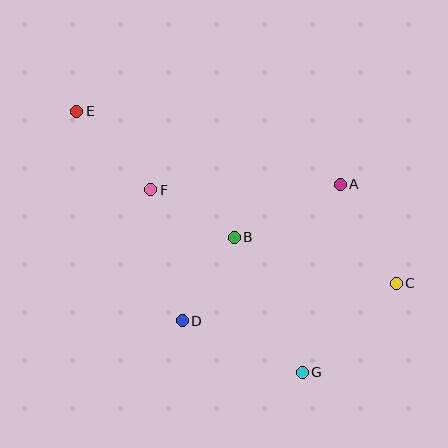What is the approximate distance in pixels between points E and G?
The distance between E and G is approximately 345 pixels.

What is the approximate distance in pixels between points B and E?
The distance between B and E is approximately 201 pixels.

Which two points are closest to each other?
Points B and F are closest to each other.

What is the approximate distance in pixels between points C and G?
The distance between C and G is approximately 130 pixels.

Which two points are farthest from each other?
Points C and E are farthest from each other.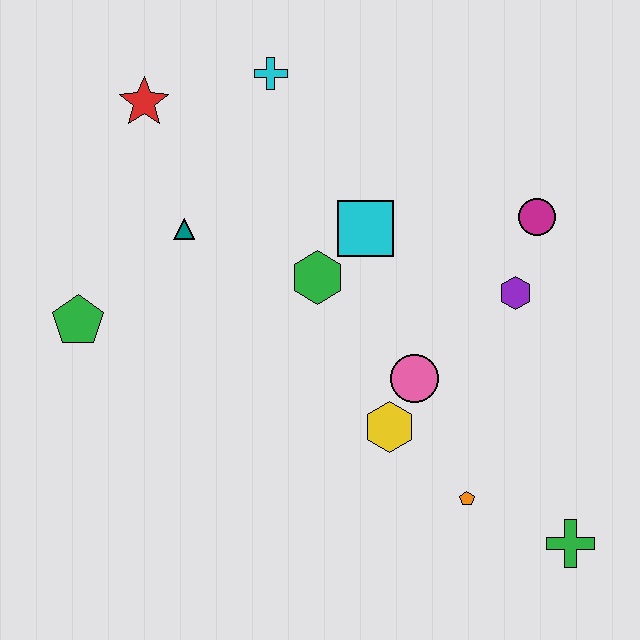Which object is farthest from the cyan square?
The green cross is farthest from the cyan square.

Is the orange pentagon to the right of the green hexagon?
Yes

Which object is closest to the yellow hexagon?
The pink circle is closest to the yellow hexagon.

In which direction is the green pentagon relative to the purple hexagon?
The green pentagon is to the left of the purple hexagon.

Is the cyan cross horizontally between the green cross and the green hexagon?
No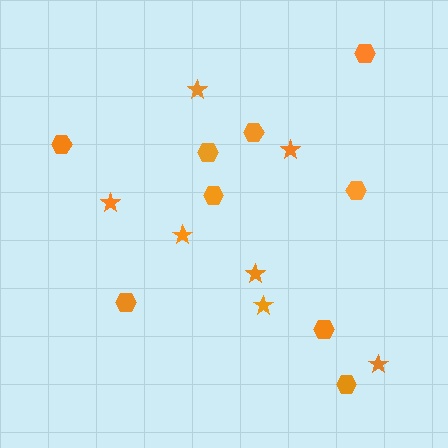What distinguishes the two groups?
There are 2 groups: one group of stars (7) and one group of hexagons (9).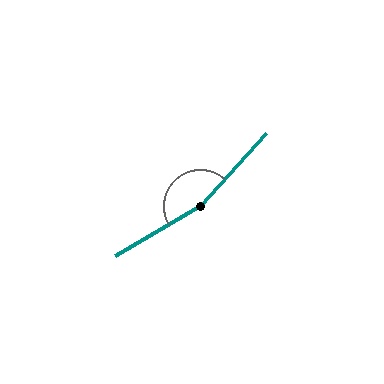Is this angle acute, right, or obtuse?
It is obtuse.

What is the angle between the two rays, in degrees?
Approximately 162 degrees.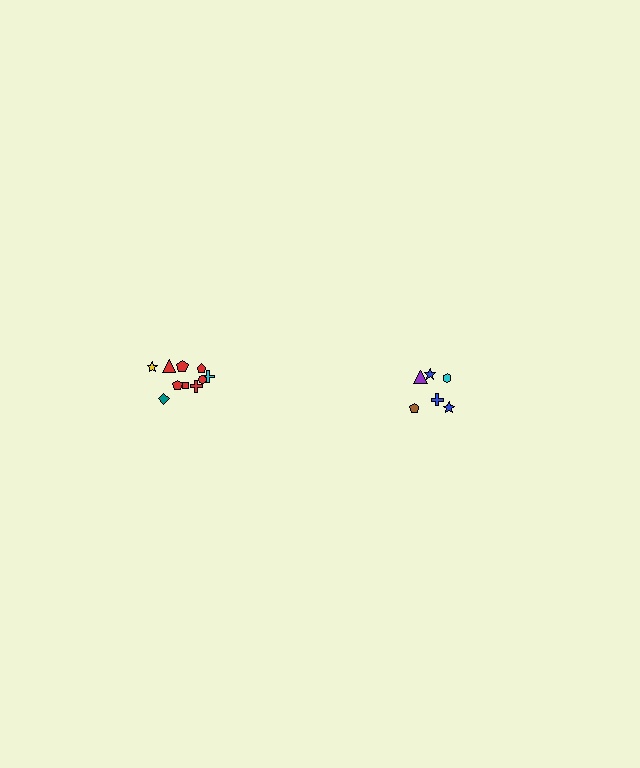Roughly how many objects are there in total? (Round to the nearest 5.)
Roughly 15 objects in total.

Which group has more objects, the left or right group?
The left group.